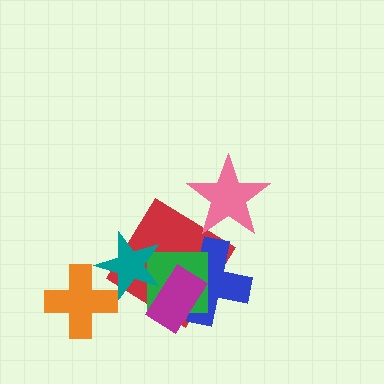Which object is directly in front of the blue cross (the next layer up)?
The green square is directly in front of the blue cross.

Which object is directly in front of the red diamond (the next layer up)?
The blue cross is directly in front of the red diamond.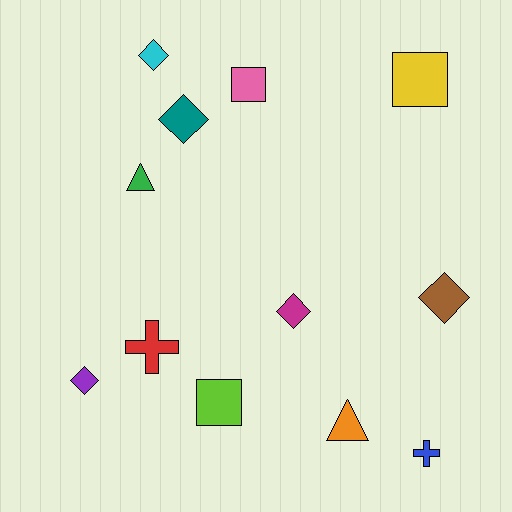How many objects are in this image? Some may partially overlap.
There are 12 objects.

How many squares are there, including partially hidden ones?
There are 3 squares.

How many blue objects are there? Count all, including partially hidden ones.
There is 1 blue object.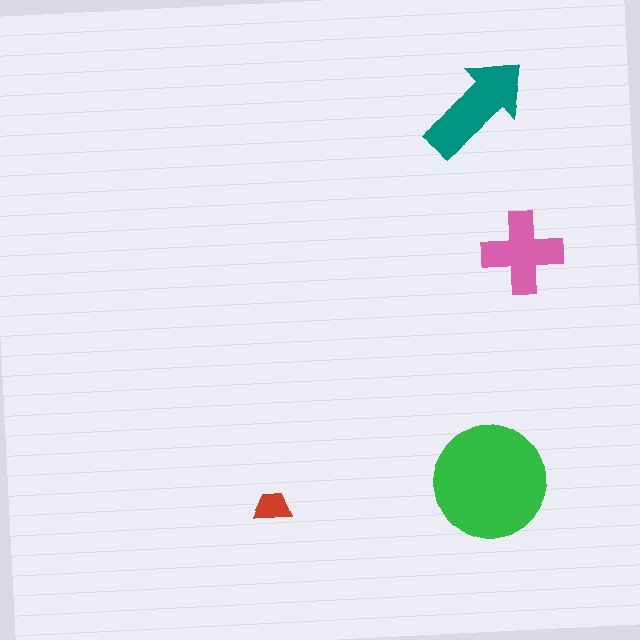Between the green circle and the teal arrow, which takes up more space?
The green circle.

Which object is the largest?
The green circle.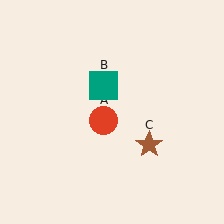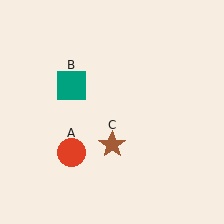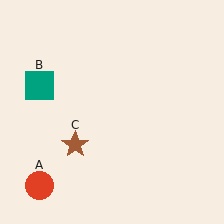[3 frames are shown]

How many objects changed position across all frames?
3 objects changed position: red circle (object A), teal square (object B), brown star (object C).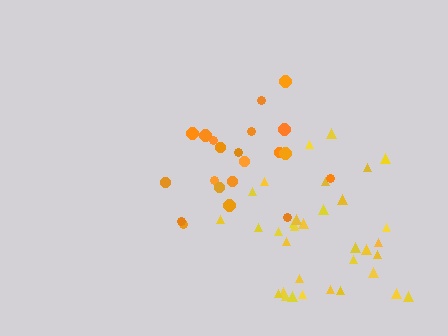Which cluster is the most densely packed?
Yellow.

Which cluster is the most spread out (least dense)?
Orange.